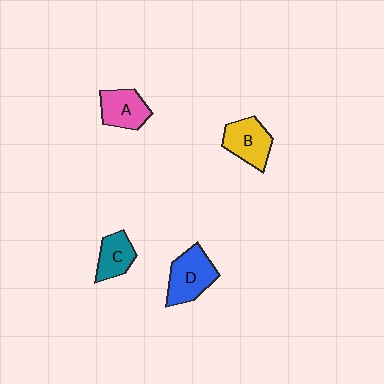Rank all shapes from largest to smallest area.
From largest to smallest: D (blue), B (yellow), A (pink), C (teal).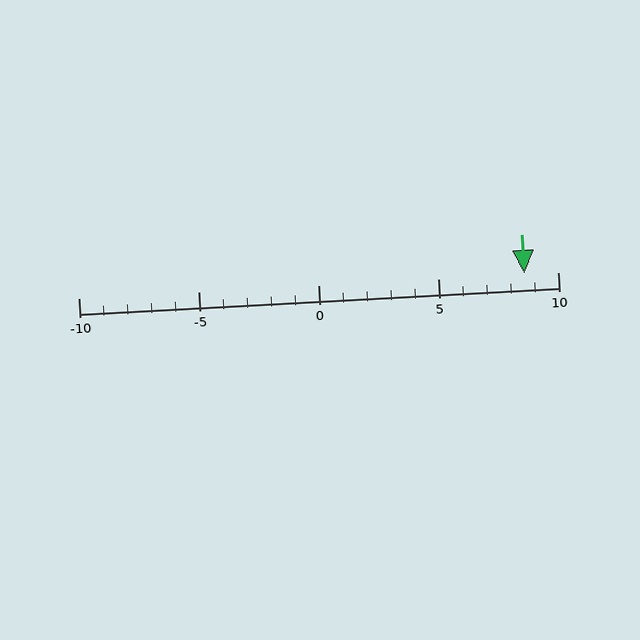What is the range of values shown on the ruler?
The ruler shows values from -10 to 10.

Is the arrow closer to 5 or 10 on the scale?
The arrow is closer to 10.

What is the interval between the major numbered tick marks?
The major tick marks are spaced 5 units apart.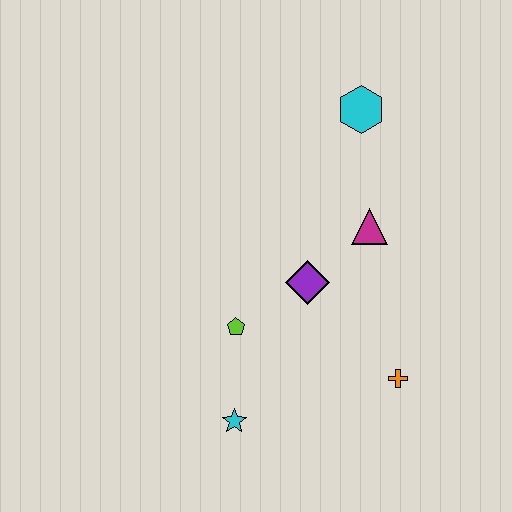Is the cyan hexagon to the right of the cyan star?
Yes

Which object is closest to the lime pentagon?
The purple diamond is closest to the lime pentagon.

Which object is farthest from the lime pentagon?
The cyan hexagon is farthest from the lime pentagon.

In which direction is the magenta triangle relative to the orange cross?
The magenta triangle is above the orange cross.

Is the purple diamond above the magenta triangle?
No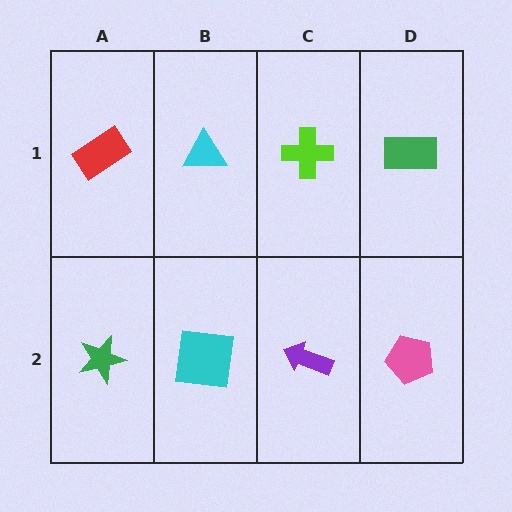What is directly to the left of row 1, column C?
A cyan triangle.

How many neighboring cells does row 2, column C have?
3.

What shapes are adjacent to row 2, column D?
A green rectangle (row 1, column D), a purple arrow (row 2, column C).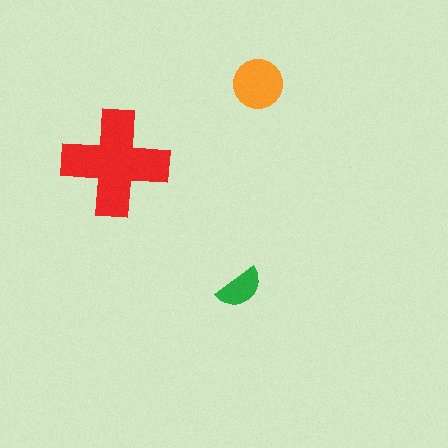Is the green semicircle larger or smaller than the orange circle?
Smaller.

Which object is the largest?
The red cross.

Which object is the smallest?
The green semicircle.